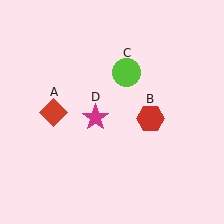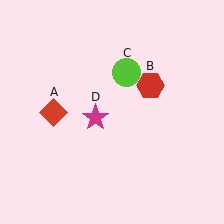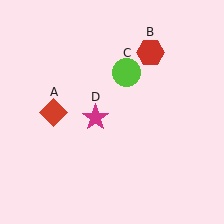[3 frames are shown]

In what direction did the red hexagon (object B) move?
The red hexagon (object B) moved up.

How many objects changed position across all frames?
1 object changed position: red hexagon (object B).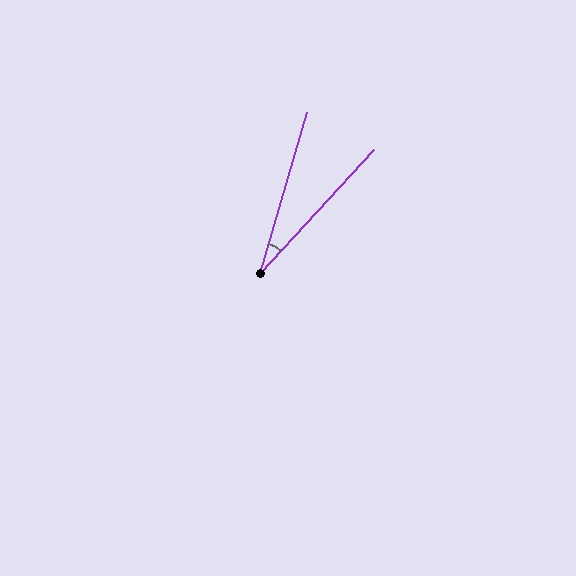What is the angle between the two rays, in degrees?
Approximately 26 degrees.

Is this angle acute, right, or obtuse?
It is acute.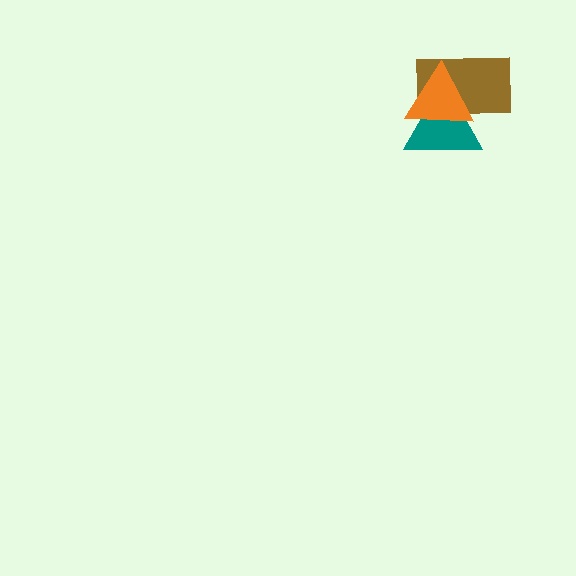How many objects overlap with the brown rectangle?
2 objects overlap with the brown rectangle.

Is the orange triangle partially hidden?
No, no other shape covers it.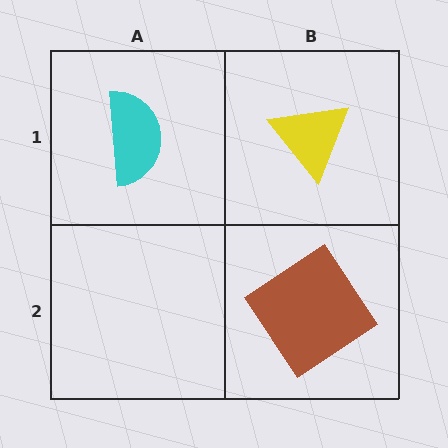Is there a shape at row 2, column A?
No, that cell is empty.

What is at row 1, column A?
A cyan semicircle.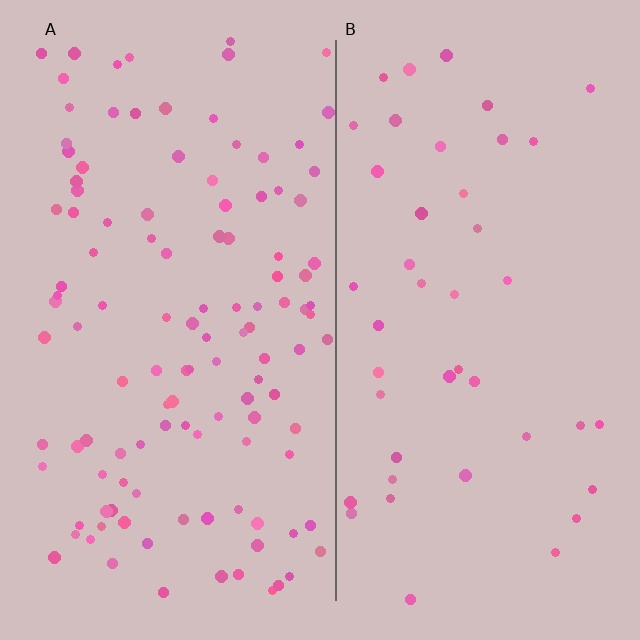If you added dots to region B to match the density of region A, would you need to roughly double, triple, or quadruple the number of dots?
Approximately triple.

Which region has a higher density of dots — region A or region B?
A (the left).